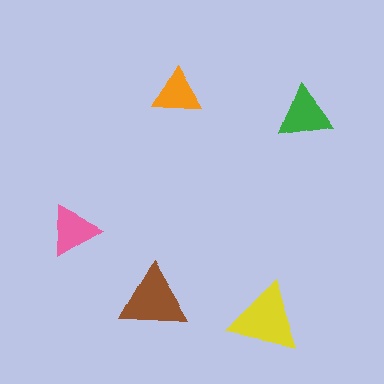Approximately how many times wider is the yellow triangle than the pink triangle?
About 1.5 times wider.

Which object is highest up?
The orange triangle is topmost.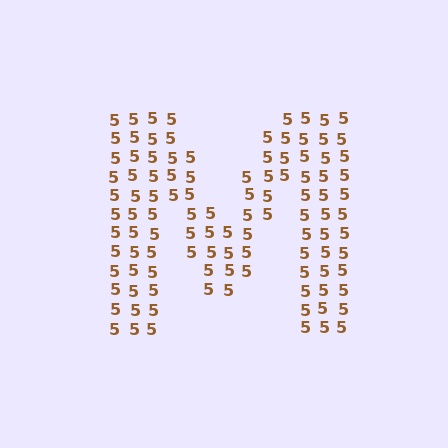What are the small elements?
The small elements are digit 5's.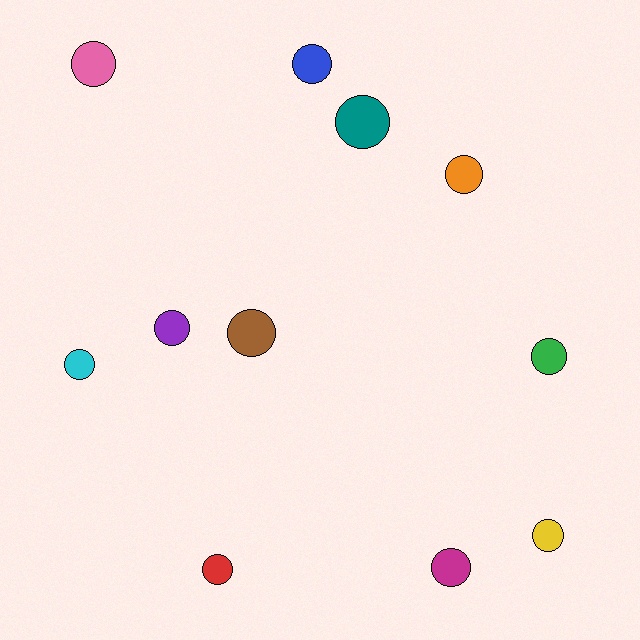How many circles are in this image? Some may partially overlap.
There are 11 circles.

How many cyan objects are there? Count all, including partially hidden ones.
There is 1 cyan object.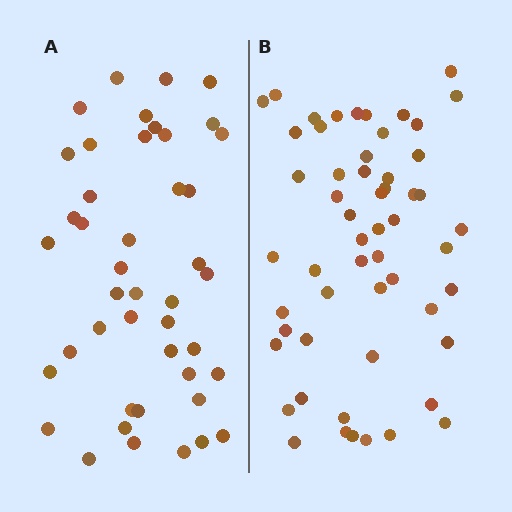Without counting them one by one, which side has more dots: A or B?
Region B (the right region) has more dots.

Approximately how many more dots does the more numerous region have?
Region B has roughly 12 or so more dots than region A.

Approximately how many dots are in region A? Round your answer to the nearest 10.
About 40 dots. (The exact count is 44, which rounds to 40.)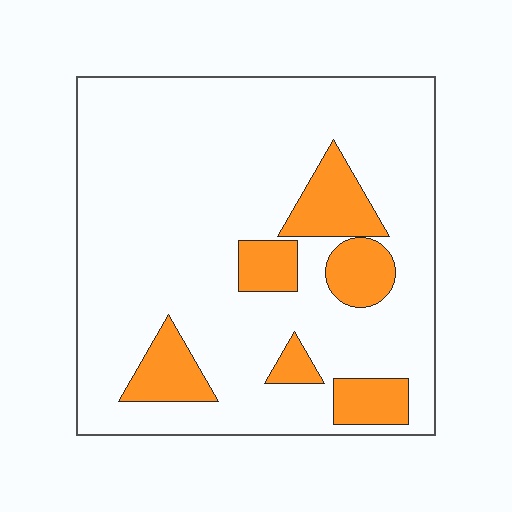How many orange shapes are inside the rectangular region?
6.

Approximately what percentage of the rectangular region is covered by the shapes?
Approximately 15%.